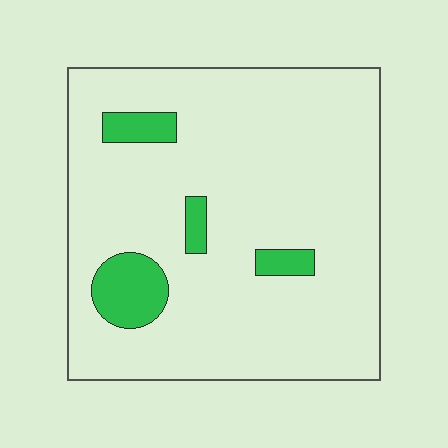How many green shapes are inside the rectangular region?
4.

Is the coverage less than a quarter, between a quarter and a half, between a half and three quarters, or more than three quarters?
Less than a quarter.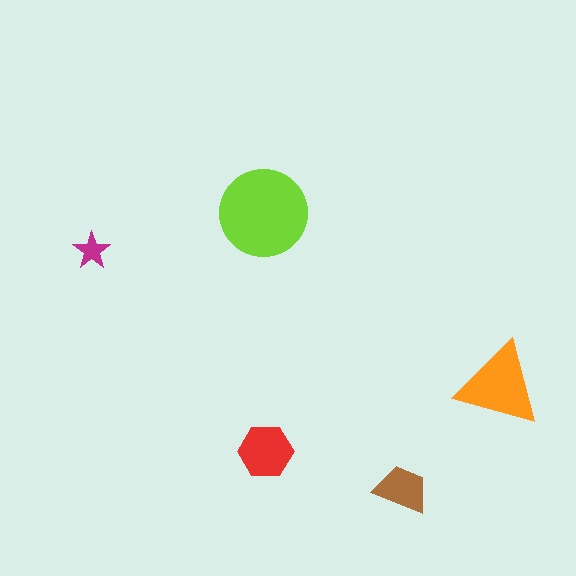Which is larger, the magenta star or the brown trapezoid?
The brown trapezoid.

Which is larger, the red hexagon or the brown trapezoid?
The red hexagon.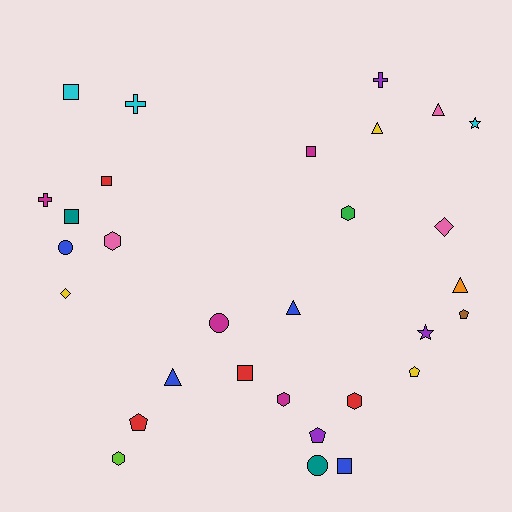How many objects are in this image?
There are 30 objects.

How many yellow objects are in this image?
There are 3 yellow objects.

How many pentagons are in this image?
There are 4 pentagons.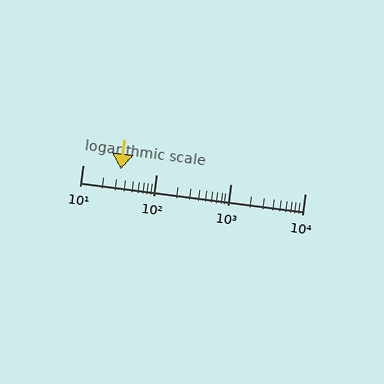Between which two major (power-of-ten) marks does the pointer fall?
The pointer is between 10 and 100.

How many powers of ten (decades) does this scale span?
The scale spans 3 decades, from 10 to 10000.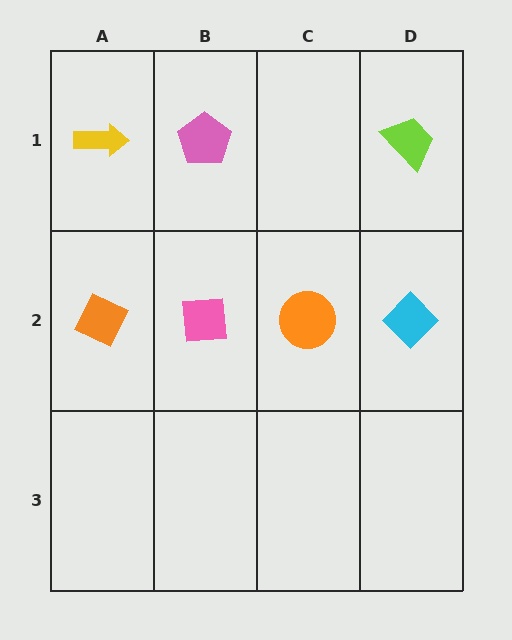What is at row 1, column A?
A yellow arrow.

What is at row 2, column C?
An orange circle.